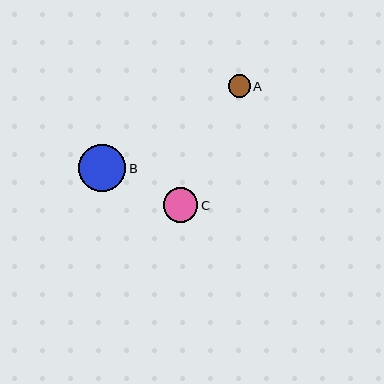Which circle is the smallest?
Circle A is the smallest with a size of approximately 22 pixels.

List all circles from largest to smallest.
From largest to smallest: B, C, A.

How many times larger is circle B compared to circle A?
Circle B is approximately 2.1 times the size of circle A.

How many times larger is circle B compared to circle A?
Circle B is approximately 2.1 times the size of circle A.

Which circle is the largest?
Circle B is the largest with a size of approximately 47 pixels.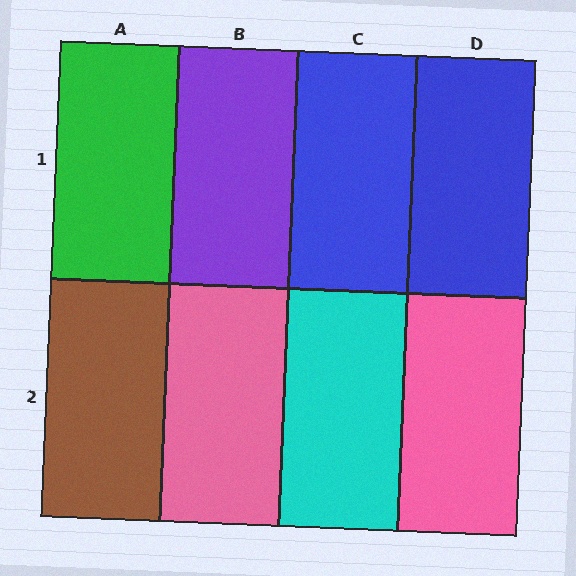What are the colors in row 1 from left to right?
Green, purple, blue, blue.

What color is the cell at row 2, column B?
Pink.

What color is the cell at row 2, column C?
Cyan.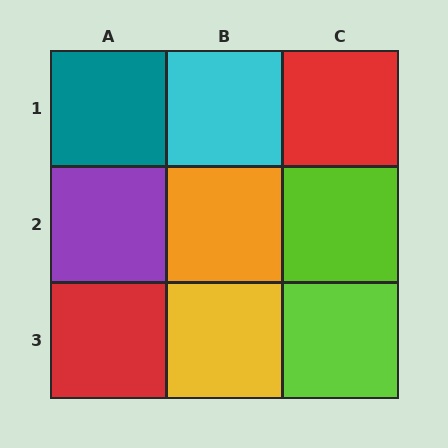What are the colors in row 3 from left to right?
Red, yellow, lime.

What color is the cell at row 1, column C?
Red.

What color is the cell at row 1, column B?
Cyan.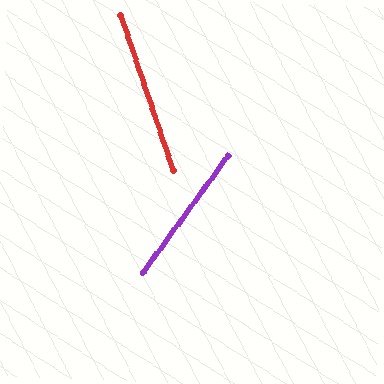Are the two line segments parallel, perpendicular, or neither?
Neither parallel nor perpendicular — they differ by about 55°.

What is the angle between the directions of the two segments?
Approximately 55 degrees.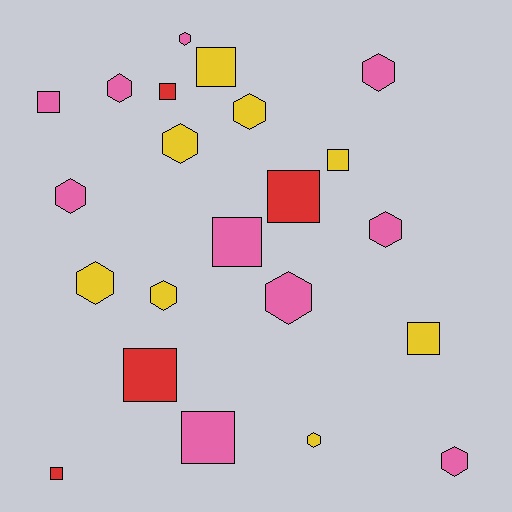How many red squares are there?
There are 4 red squares.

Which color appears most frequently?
Pink, with 10 objects.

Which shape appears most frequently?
Hexagon, with 12 objects.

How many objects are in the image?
There are 22 objects.